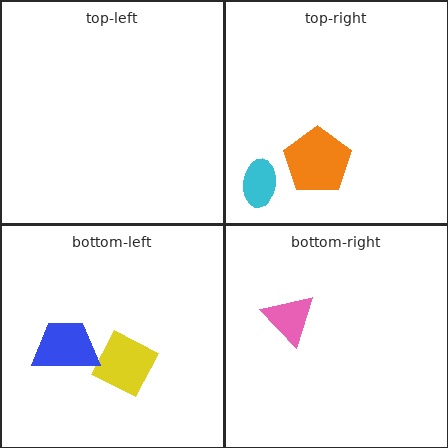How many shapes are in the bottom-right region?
1.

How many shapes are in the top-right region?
2.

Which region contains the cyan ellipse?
The top-right region.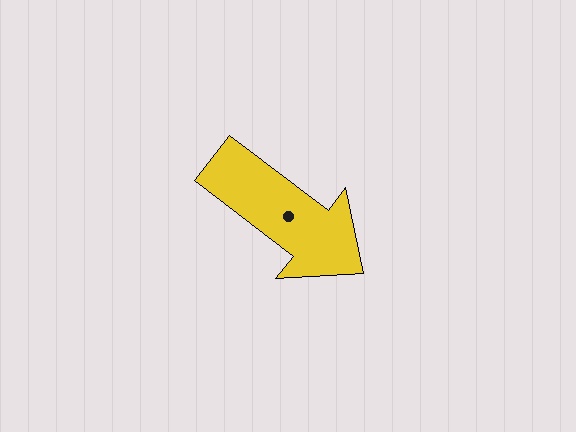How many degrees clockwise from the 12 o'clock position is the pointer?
Approximately 127 degrees.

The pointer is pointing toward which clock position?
Roughly 4 o'clock.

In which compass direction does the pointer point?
Southeast.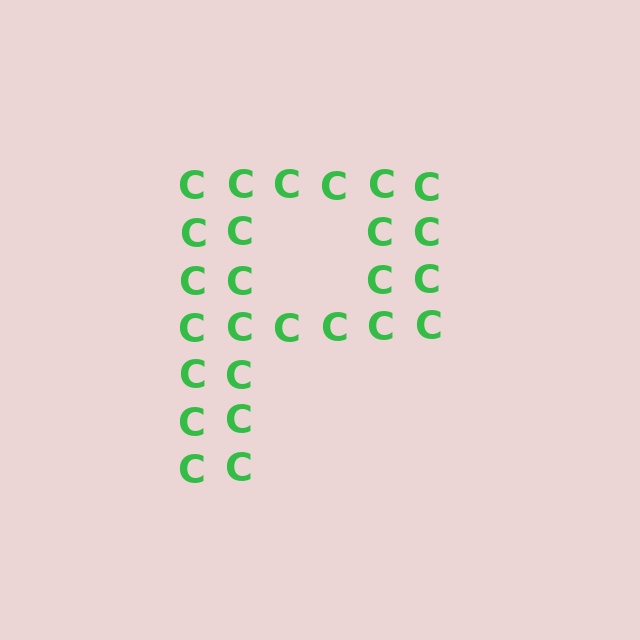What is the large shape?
The large shape is the letter P.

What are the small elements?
The small elements are letter C's.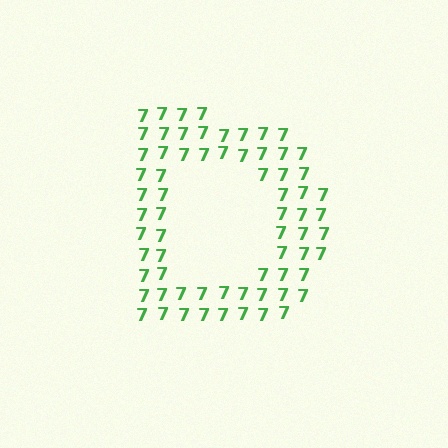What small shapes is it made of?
It is made of small digit 7's.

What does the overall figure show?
The overall figure shows the letter D.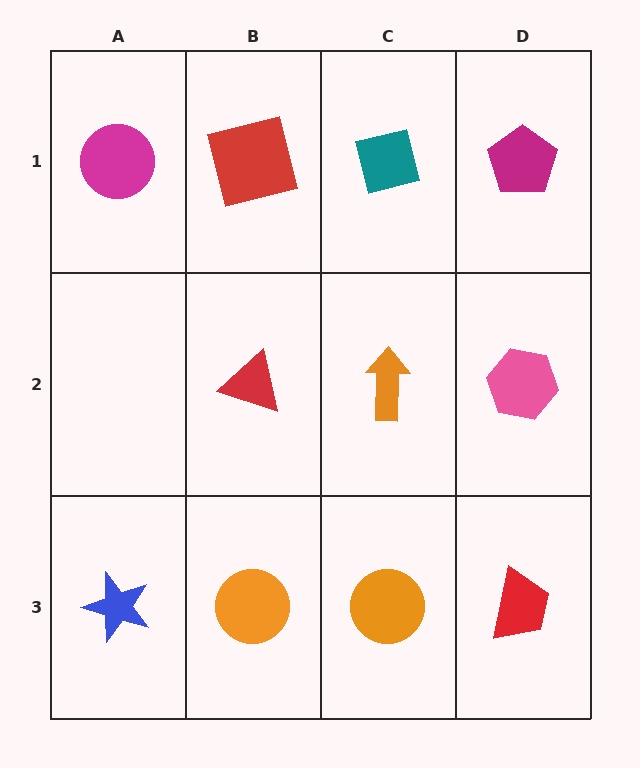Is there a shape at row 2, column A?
No, that cell is empty.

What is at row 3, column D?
A red trapezoid.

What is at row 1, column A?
A magenta circle.